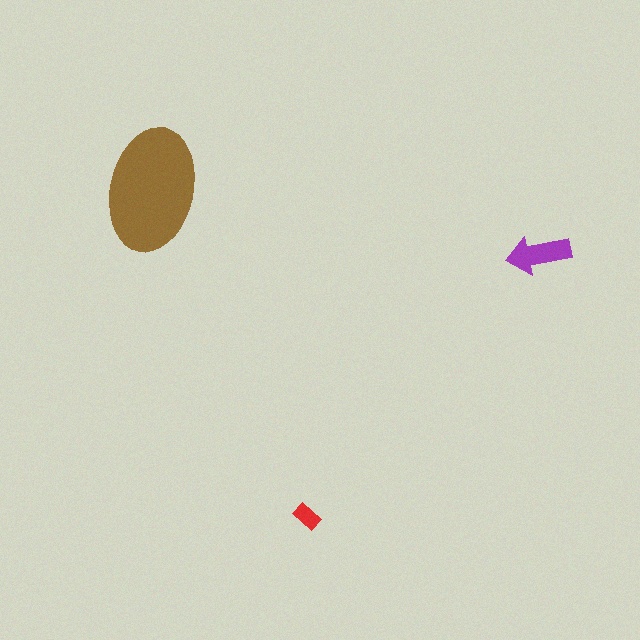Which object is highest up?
The brown ellipse is topmost.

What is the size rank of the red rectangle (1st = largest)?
3rd.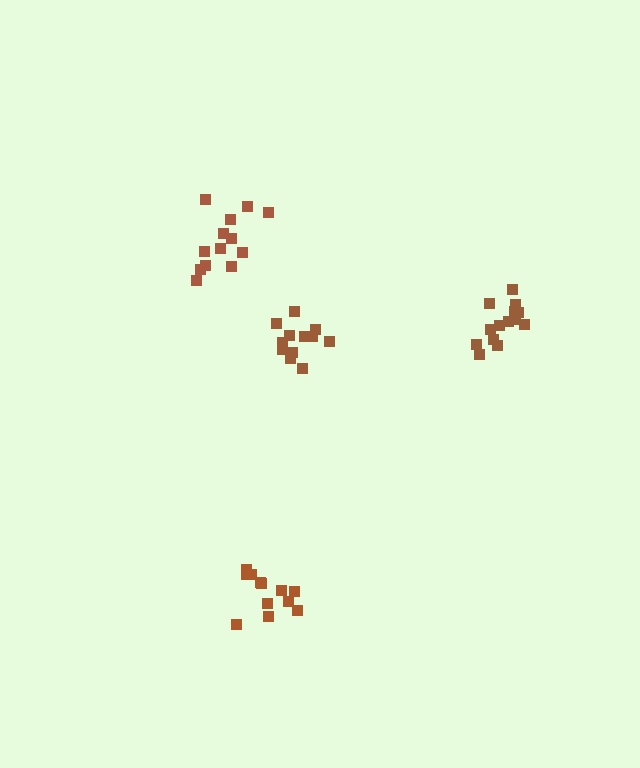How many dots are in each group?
Group 1: 12 dots, Group 2: 12 dots, Group 3: 13 dots, Group 4: 14 dots (51 total).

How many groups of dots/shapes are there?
There are 4 groups.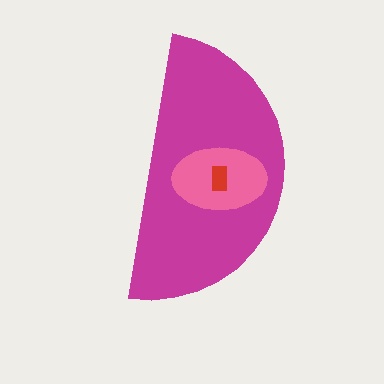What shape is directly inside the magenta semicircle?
The pink ellipse.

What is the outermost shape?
The magenta semicircle.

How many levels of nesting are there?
3.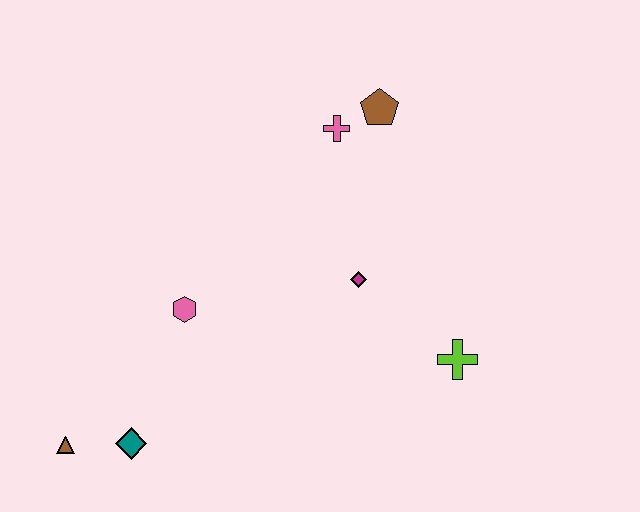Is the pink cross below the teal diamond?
No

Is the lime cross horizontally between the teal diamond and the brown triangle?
No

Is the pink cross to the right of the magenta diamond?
No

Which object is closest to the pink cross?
The brown pentagon is closest to the pink cross.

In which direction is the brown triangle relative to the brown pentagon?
The brown triangle is below the brown pentagon.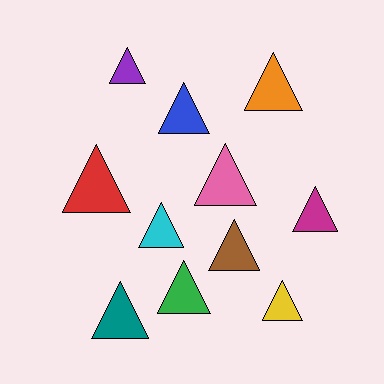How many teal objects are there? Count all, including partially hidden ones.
There is 1 teal object.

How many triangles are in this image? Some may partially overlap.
There are 11 triangles.